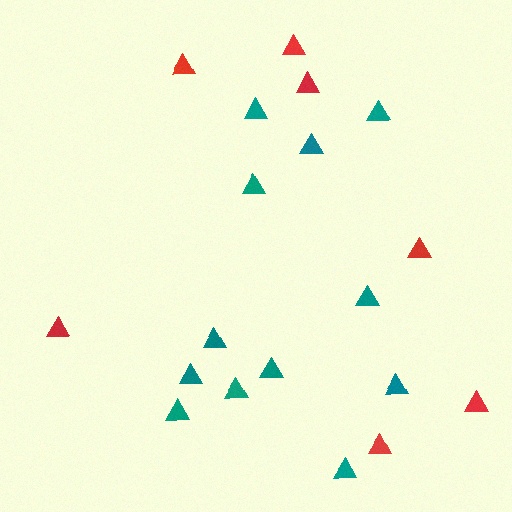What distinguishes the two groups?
There are 2 groups: one group of teal triangles (12) and one group of red triangles (7).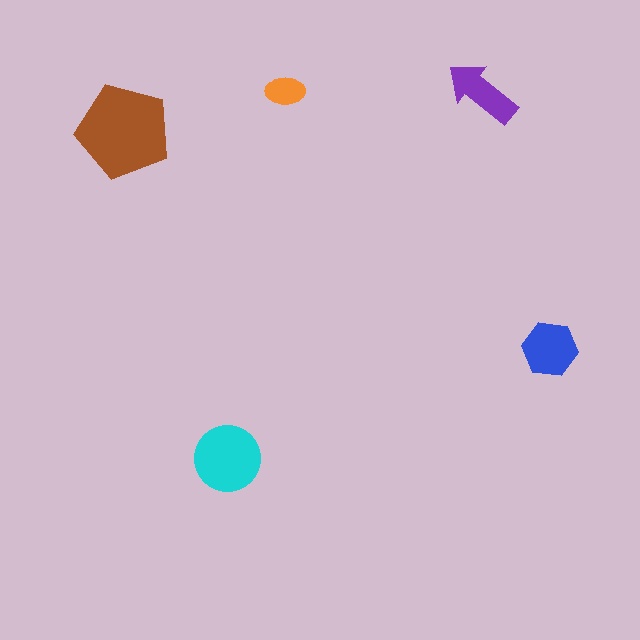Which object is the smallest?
The orange ellipse.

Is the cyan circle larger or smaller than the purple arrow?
Larger.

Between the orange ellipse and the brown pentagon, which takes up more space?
The brown pentagon.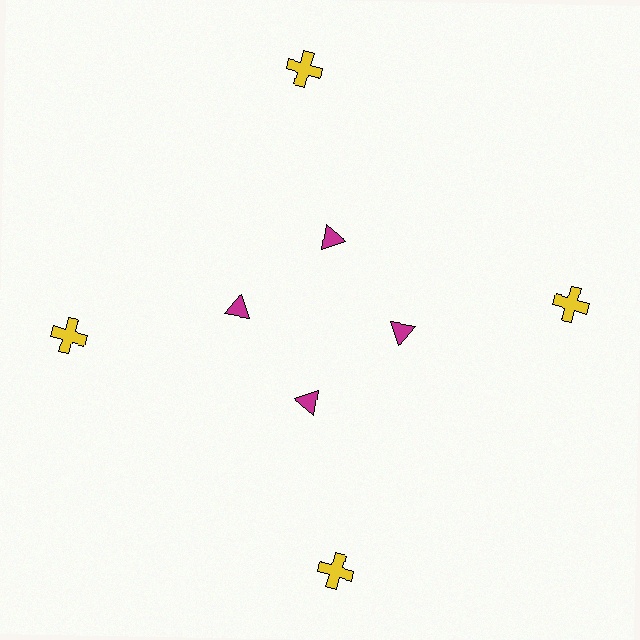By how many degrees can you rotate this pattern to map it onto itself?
The pattern maps onto itself every 90 degrees of rotation.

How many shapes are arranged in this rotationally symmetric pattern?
There are 8 shapes, arranged in 4 groups of 2.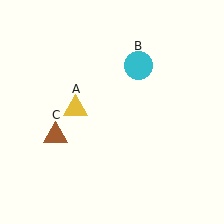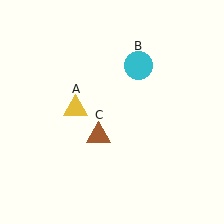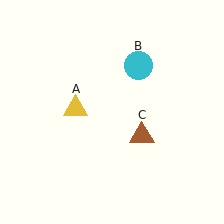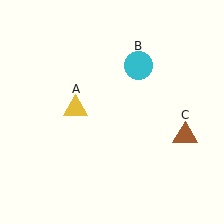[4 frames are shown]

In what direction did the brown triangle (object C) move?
The brown triangle (object C) moved right.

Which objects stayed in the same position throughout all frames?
Yellow triangle (object A) and cyan circle (object B) remained stationary.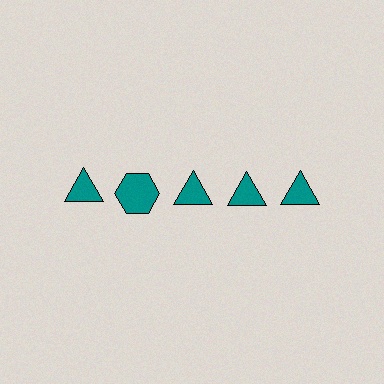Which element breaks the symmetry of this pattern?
The teal hexagon in the top row, second from left column breaks the symmetry. All other shapes are teal triangles.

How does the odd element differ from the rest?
It has a different shape: hexagon instead of triangle.